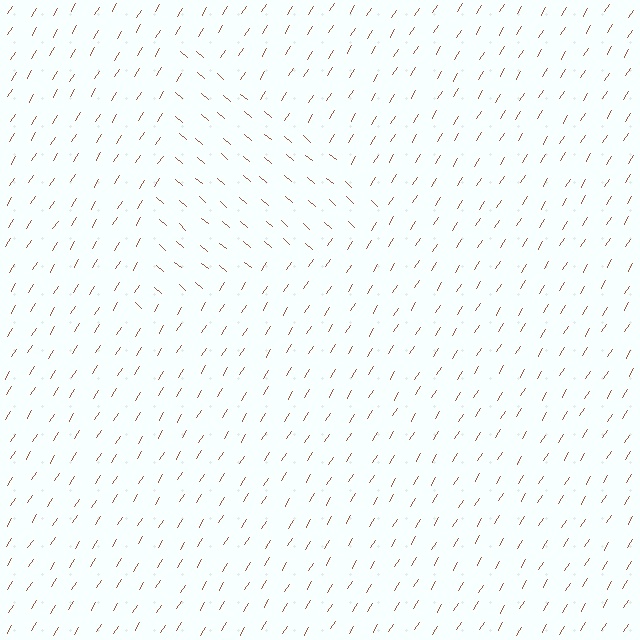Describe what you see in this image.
The image is filled with small brown line segments. A triangle region in the image has lines oriented differently from the surrounding lines, creating a visible texture boundary.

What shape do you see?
I see a triangle.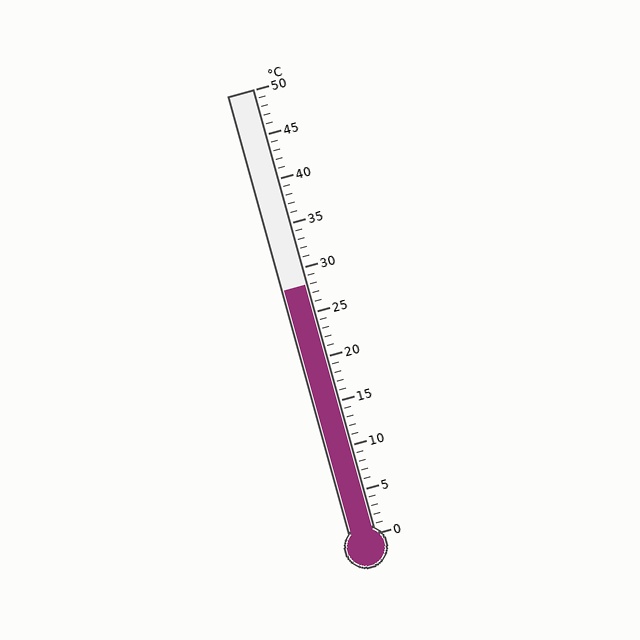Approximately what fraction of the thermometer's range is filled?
The thermometer is filled to approximately 55% of its range.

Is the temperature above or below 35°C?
The temperature is below 35°C.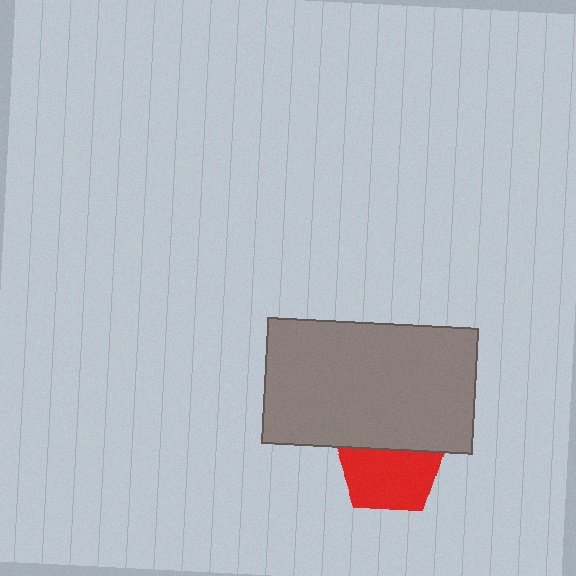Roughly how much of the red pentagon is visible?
About half of it is visible (roughly 63%).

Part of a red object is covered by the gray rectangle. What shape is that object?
It is a pentagon.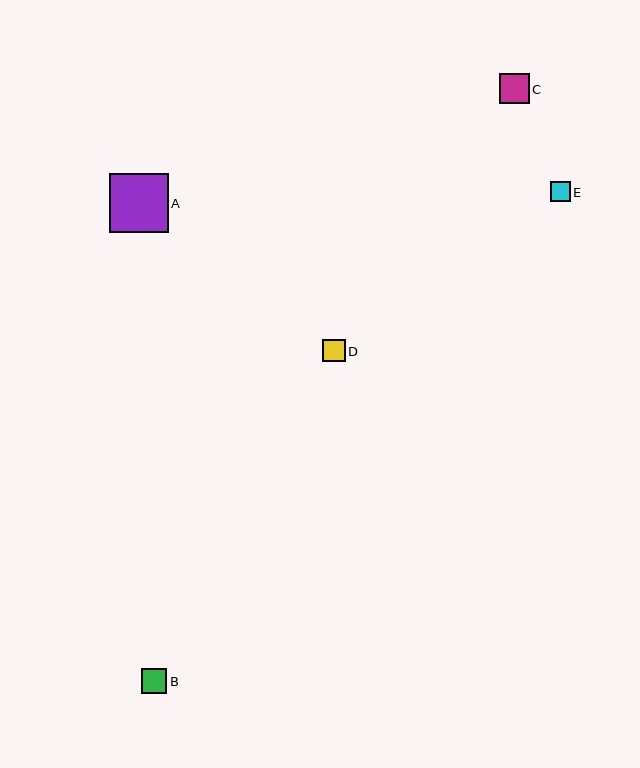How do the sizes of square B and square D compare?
Square B and square D are approximately the same size.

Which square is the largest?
Square A is the largest with a size of approximately 59 pixels.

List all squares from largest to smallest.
From largest to smallest: A, C, B, D, E.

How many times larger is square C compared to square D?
Square C is approximately 1.3 times the size of square D.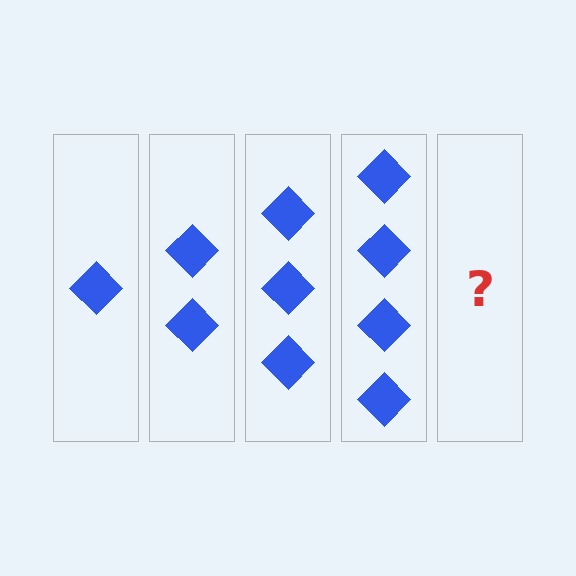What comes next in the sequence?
The next element should be 5 diamonds.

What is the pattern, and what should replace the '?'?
The pattern is that each step adds one more diamond. The '?' should be 5 diamonds.